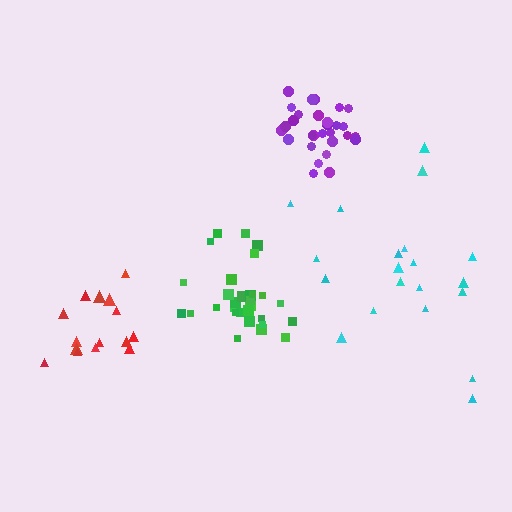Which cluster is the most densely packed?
Purple.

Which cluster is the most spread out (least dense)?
Cyan.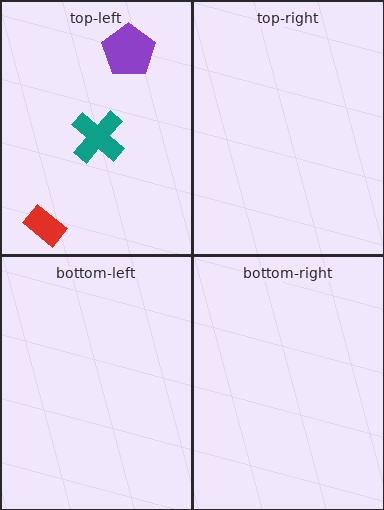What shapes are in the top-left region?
The purple pentagon, the red rectangle, the teal cross.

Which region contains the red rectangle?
The top-left region.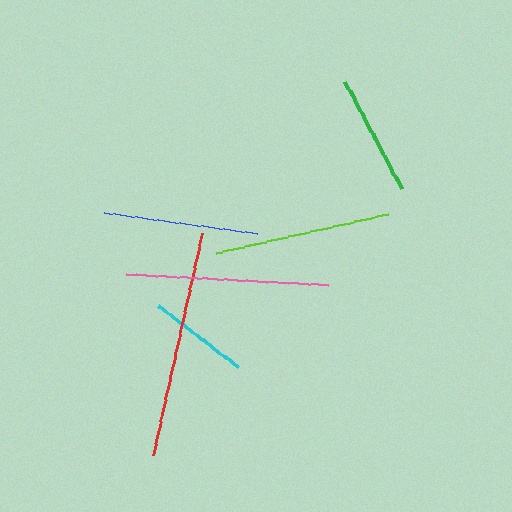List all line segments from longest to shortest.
From longest to shortest: red, pink, lime, blue, green, cyan.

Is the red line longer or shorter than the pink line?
The red line is longer than the pink line.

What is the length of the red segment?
The red segment is approximately 226 pixels long.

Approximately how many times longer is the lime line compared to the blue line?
The lime line is approximately 1.1 times the length of the blue line.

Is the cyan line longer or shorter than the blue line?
The blue line is longer than the cyan line.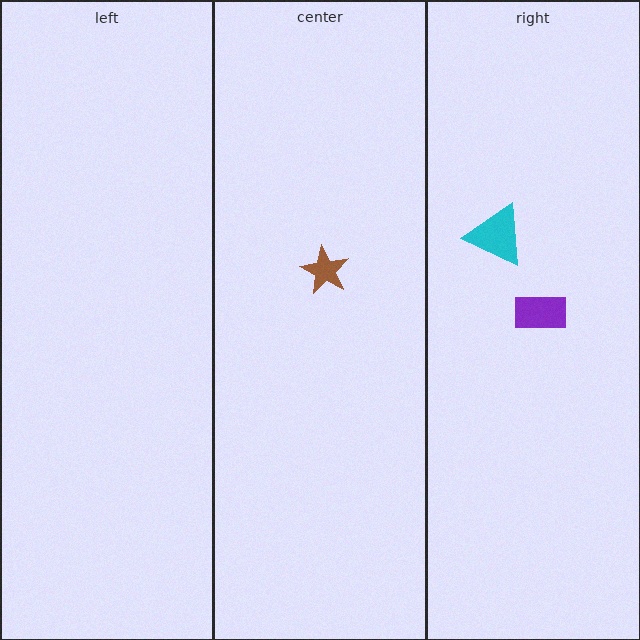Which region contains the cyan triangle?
The right region.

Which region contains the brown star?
The center region.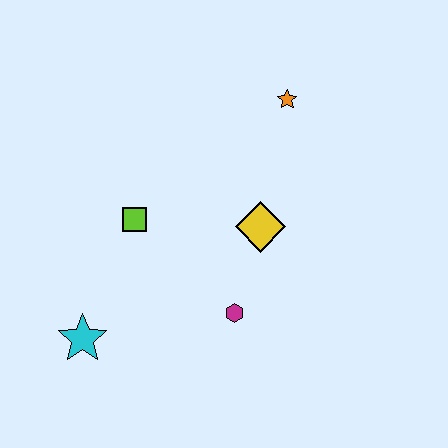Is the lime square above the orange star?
No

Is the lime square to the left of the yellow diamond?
Yes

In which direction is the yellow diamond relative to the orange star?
The yellow diamond is below the orange star.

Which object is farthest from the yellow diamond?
The cyan star is farthest from the yellow diamond.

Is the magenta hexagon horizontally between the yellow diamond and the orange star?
No